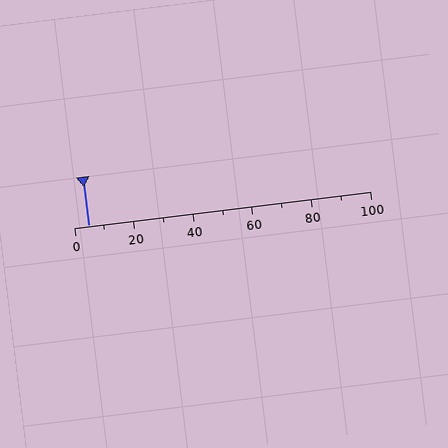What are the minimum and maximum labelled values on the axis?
The axis runs from 0 to 100.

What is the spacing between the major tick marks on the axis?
The major ticks are spaced 20 apart.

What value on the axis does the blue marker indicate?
The marker indicates approximately 5.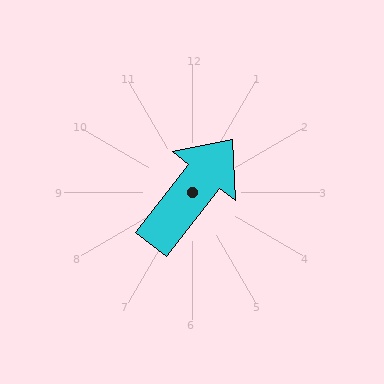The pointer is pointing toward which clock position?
Roughly 1 o'clock.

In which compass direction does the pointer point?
Northeast.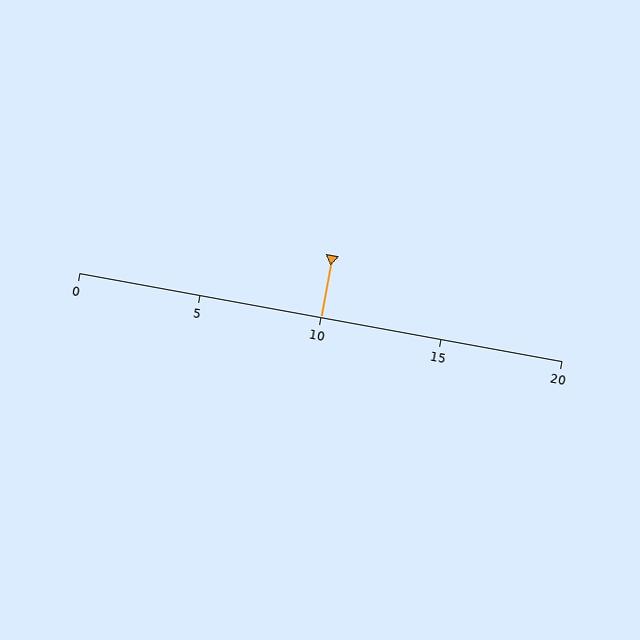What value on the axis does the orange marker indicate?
The marker indicates approximately 10.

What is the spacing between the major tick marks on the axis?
The major ticks are spaced 5 apart.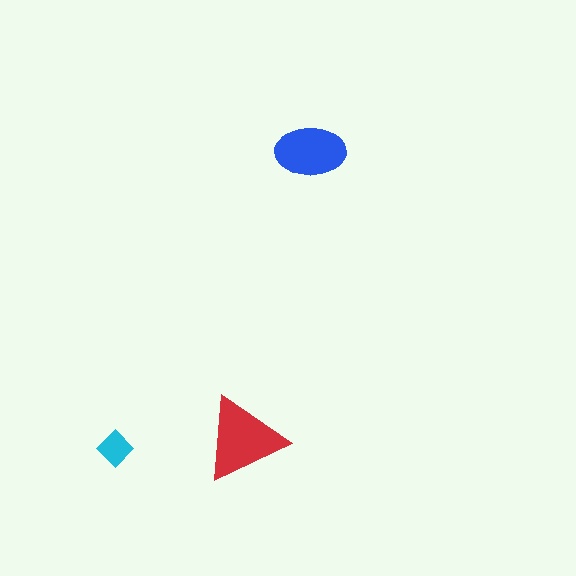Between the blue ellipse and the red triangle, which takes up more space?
The red triangle.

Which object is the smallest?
The cyan diamond.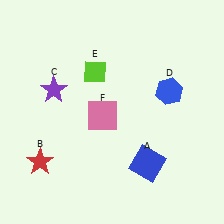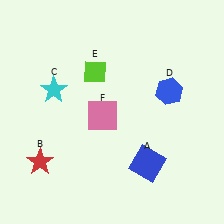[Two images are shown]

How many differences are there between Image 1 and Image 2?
There is 1 difference between the two images.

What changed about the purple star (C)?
In Image 1, C is purple. In Image 2, it changed to cyan.